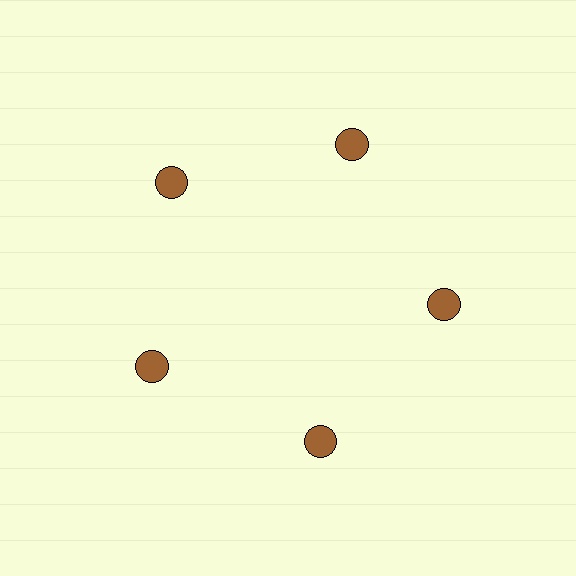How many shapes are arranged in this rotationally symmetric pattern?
There are 5 shapes, arranged in 5 groups of 1.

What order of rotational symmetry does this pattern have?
This pattern has 5-fold rotational symmetry.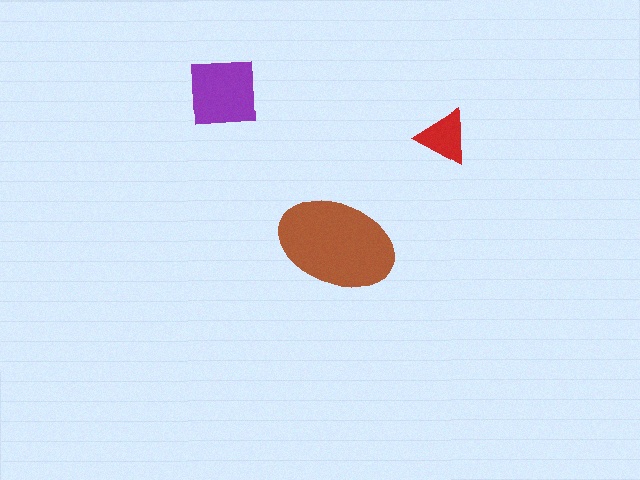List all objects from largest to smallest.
The brown ellipse, the purple square, the red triangle.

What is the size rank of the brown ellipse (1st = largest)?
1st.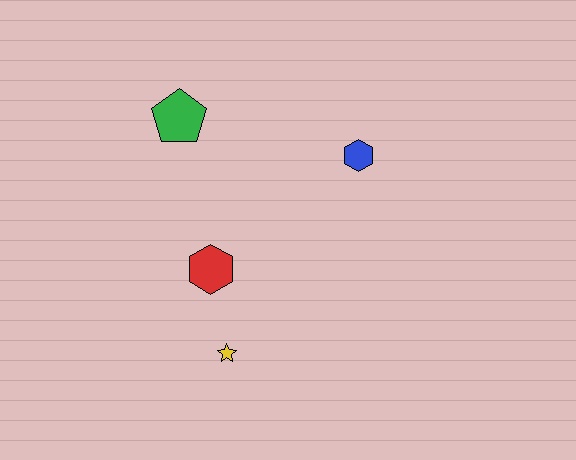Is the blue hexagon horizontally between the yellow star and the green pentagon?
No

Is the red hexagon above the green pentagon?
No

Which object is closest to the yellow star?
The red hexagon is closest to the yellow star.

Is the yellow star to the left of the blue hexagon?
Yes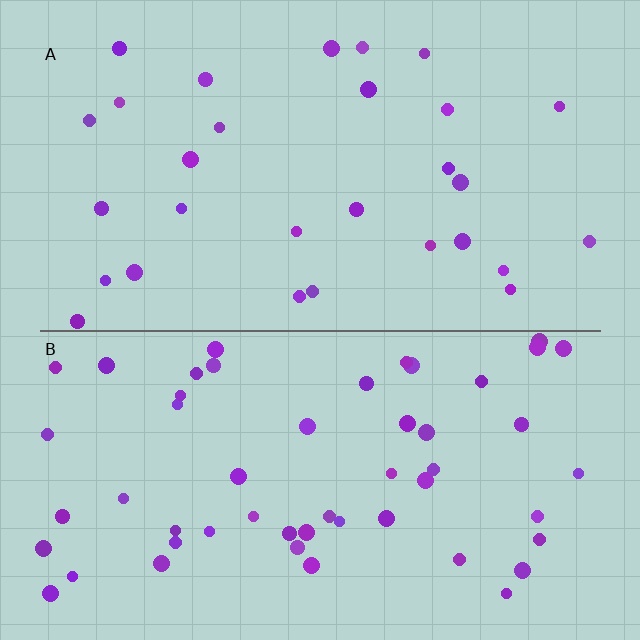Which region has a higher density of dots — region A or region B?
B (the bottom).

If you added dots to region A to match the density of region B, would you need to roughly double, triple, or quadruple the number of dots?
Approximately double.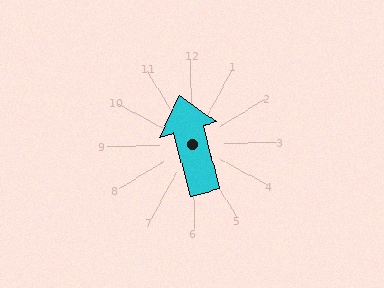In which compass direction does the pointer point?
North.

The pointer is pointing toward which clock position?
Roughly 12 o'clock.